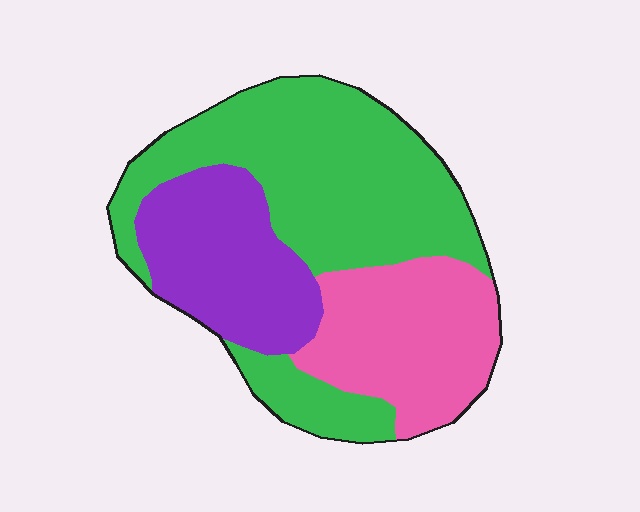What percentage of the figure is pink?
Pink takes up about one quarter (1/4) of the figure.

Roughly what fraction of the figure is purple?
Purple covers roughly 25% of the figure.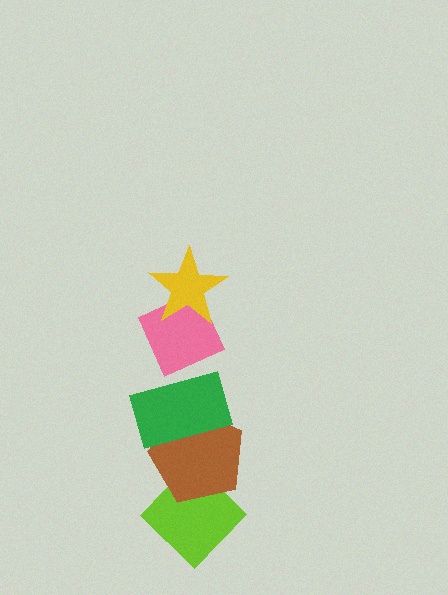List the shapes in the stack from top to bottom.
From top to bottom: the yellow star, the pink diamond, the green rectangle, the brown pentagon, the lime diamond.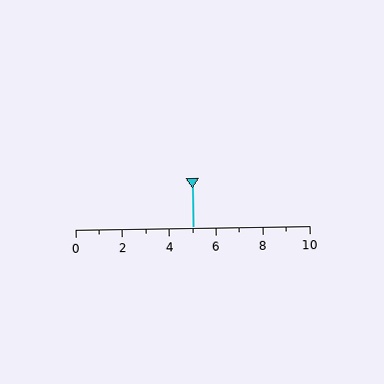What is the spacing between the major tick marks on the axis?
The major ticks are spaced 2 apart.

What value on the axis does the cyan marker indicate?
The marker indicates approximately 5.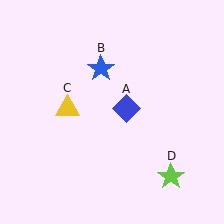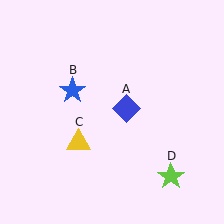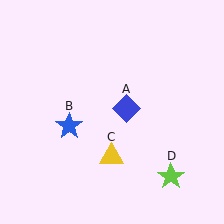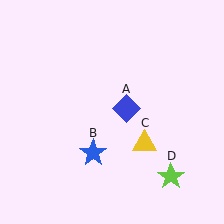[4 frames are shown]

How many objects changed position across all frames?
2 objects changed position: blue star (object B), yellow triangle (object C).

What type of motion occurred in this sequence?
The blue star (object B), yellow triangle (object C) rotated counterclockwise around the center of the scene.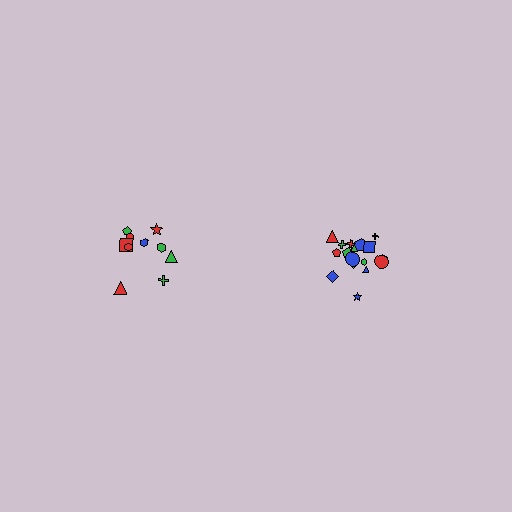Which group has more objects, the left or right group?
The right group.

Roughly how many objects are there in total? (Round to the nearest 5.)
Roughly 30 objects in total.